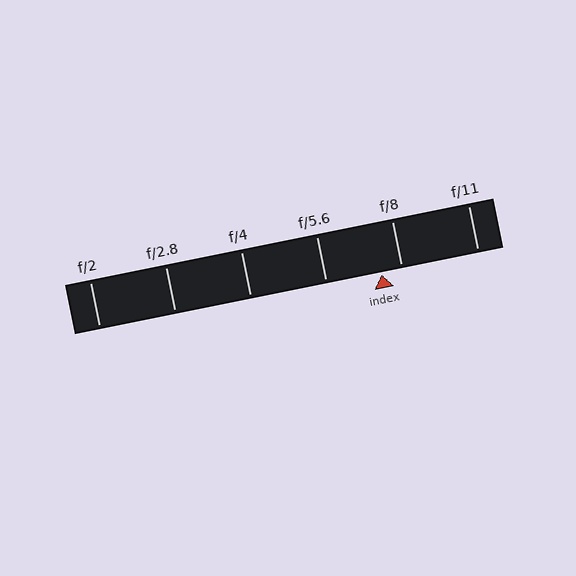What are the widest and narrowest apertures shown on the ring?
The widest aperture shown is f/2 and the narrowest is f/11.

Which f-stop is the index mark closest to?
The index mark is closest to f/8.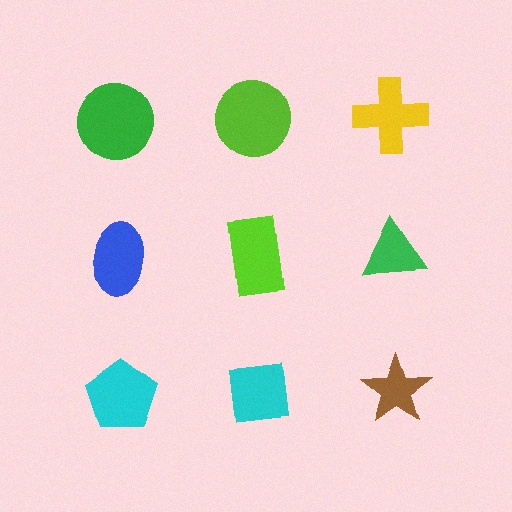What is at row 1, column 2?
A lime circle.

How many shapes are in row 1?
3 shapes.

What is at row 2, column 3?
A green triangle.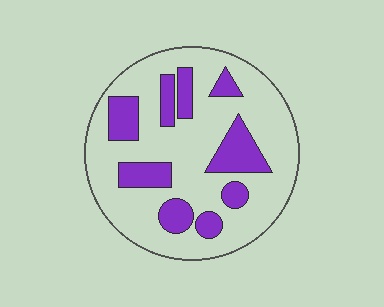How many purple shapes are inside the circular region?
9.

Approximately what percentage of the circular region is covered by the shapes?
Approximately 25%.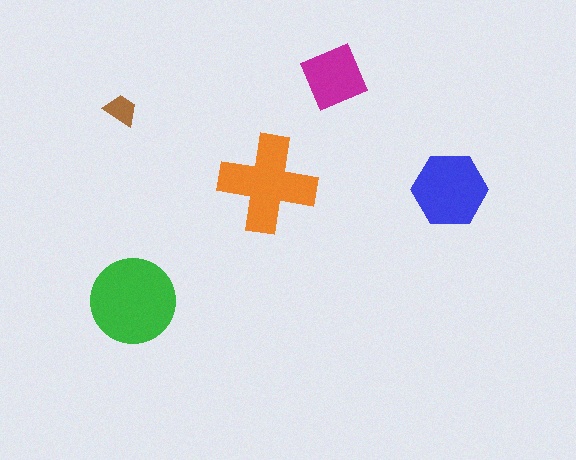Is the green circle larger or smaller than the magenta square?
Larger.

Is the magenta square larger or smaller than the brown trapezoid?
Larger.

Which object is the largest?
The green circle.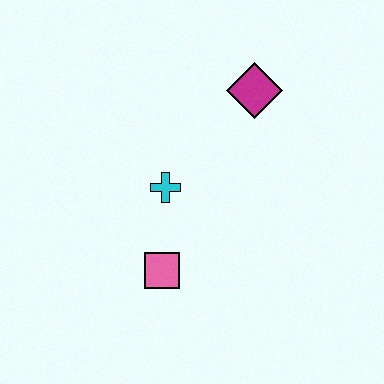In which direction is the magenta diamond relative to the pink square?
The magenta diamond is above the pink square.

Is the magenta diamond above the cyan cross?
Yes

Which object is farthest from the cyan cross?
The magenta diamond is farthest from the cyan cross.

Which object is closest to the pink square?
The cyan cross is closest to the pink square.